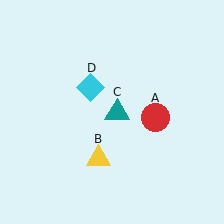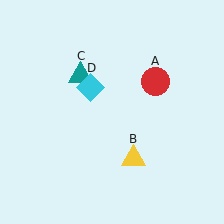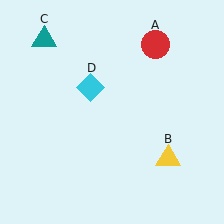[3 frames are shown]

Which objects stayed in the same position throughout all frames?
Cyan diamond (object D) remained stationary.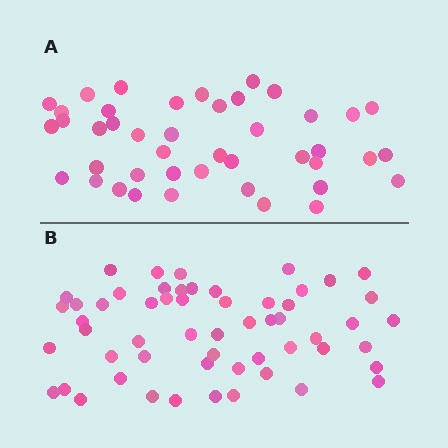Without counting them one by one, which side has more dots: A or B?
Region B (the bottom region) has more dots.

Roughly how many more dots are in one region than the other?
Region B has approximately 15 more dots than region A.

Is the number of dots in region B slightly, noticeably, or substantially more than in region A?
Region B has noticeably more, but not dramatically so. The ratio is roughly 1.3 to 1.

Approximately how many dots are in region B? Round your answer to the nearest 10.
About 60 dots. (The exact count is 56, which rounds to 60.)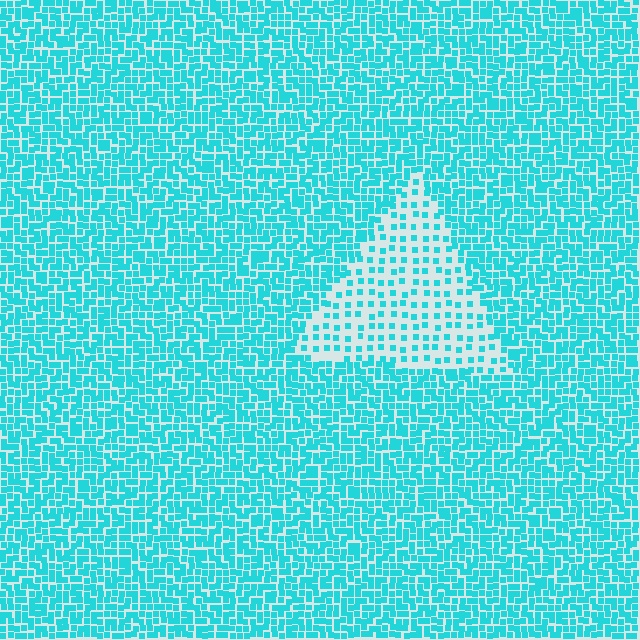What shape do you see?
I see a triangle.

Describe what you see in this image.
The image contains small cyan elements arranged at two different densities. A triangle-shaped region is visible where the elements are less densely packed than the surrounding area.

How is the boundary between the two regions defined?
The boundary is defined by a change in element density (approximately 2.5x ratio). All elements are the same color, size, and shape.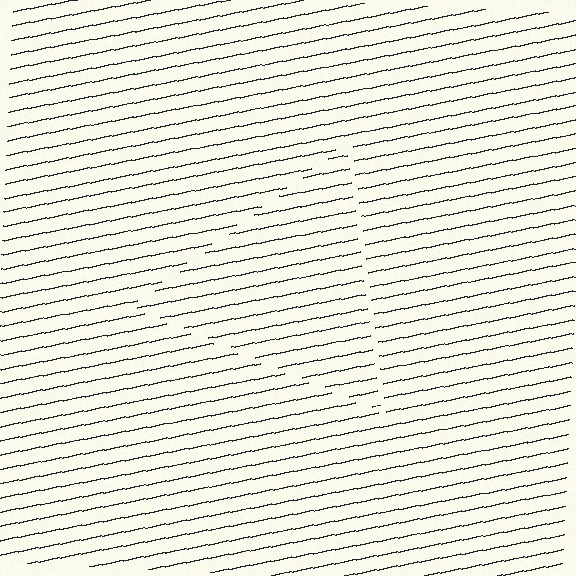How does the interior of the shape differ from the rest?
The interior of the shape contains the same grating, shifted by half a period — the contour is defined by the phase discontinuity where line-ends from the inner and outer gratings abut.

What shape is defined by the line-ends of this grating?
An illusory triangle. The interior of the shape contains the same grating, shifted by half a period — the contour is defined by the phase discontinuity where line-ends from the inner and outer gratings abut.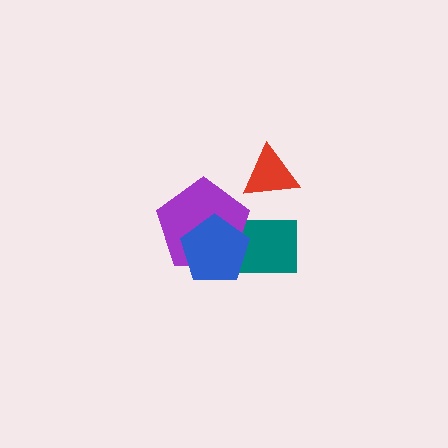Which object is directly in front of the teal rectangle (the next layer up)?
The purple pentagon is directly in front of the teal rectangle.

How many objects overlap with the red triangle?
0 objects overlap with the red triangle.